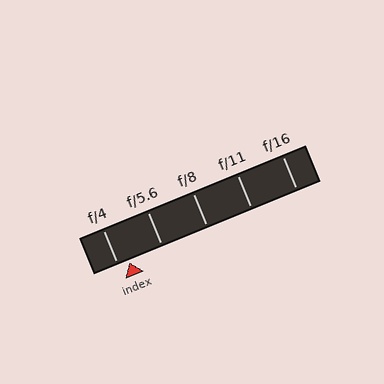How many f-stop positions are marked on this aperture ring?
There are 5 f-stop positions marked.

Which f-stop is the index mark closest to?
The index mark is closest to f/4.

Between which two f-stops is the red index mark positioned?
The index mark is between f/4 and f/5.6.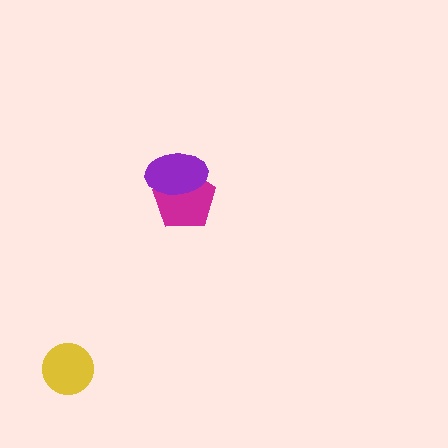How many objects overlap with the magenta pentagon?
1 object overlaps with the magenta pentagon.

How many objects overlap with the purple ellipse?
1 object overlaps with the purple ellipse.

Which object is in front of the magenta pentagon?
The purple ellipse is in front of the magenta pentagon.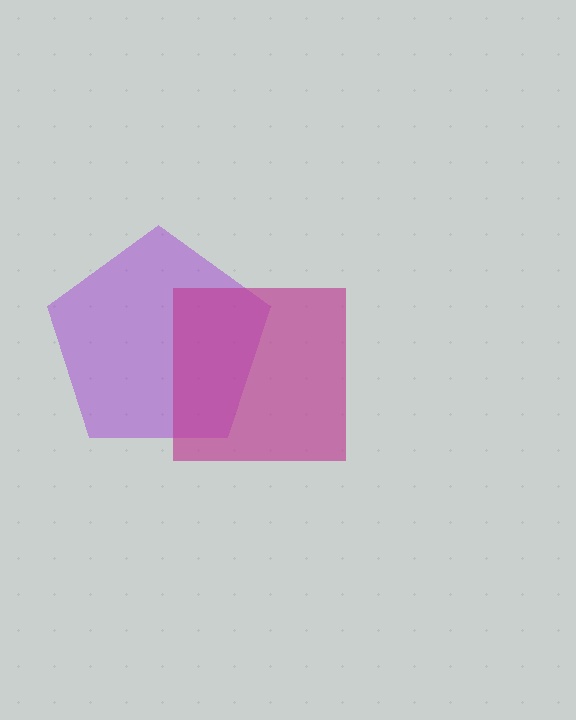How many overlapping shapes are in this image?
There are 2 overlapping shapes in the image.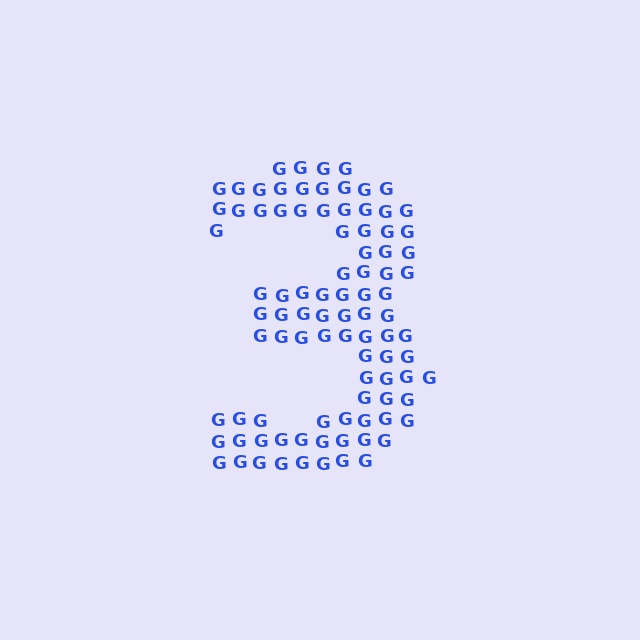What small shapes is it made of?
It is made of small letter G's.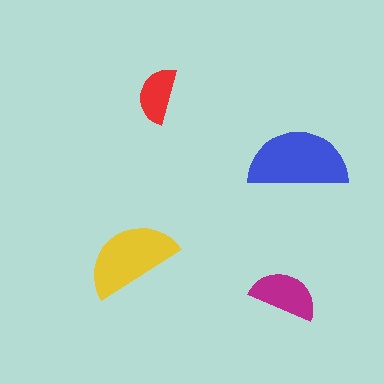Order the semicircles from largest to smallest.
the blue one, the yellow one, the magenta one, the red one.